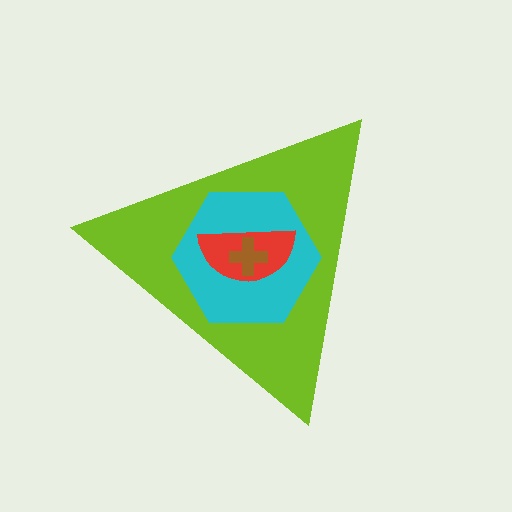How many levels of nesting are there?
4.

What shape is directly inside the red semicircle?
The brown cross.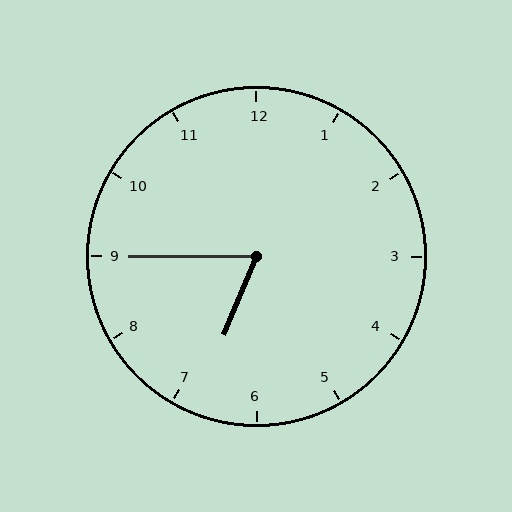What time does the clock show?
6:45.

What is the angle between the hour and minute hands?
Approximately 68 degrees.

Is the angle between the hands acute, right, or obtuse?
It is acute.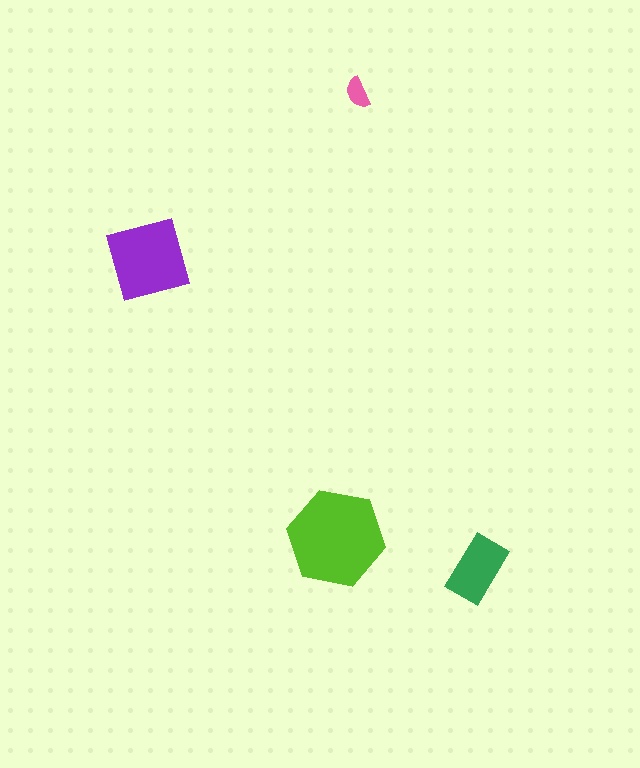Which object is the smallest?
The pink semicircle.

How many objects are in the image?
There are 4 objects in the image.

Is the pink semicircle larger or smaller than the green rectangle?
Smaller.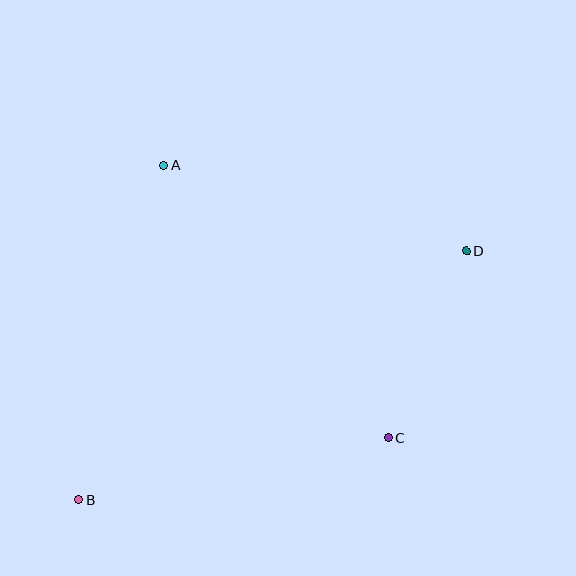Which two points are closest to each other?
Points C and D are closest to each other.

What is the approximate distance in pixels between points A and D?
The distance between A and D is approximately 315 pixels.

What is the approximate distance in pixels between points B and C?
The distance between B and C is approximately 316 pixels.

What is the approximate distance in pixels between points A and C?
The distance between A and C is approximately 353 pixels.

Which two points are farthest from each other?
Points B and D are farthest from each other.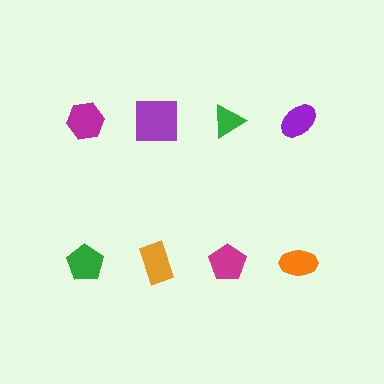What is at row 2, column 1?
A green pentagon.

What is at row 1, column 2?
A purple square.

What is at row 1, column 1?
A magenta hexagon.